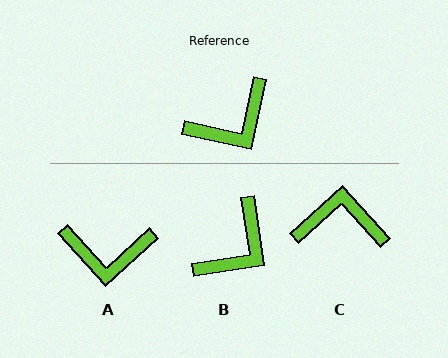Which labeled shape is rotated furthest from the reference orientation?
C, about 145 degrees away.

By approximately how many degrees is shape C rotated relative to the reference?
Approximately 145 degrees counter-clockwise.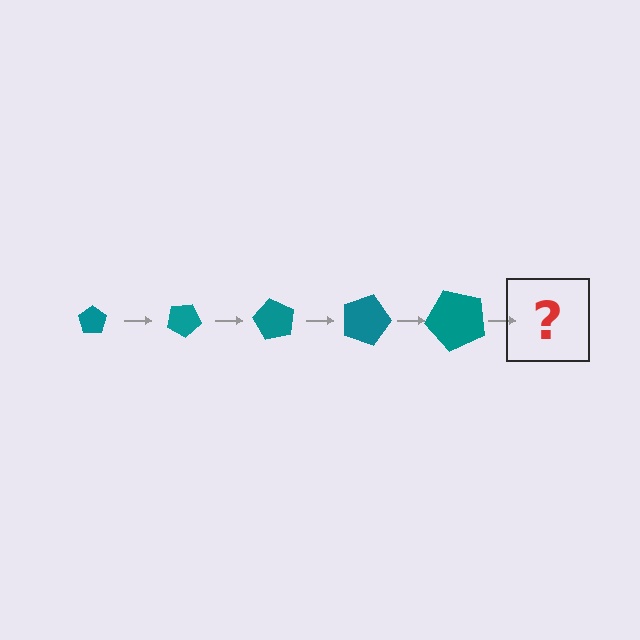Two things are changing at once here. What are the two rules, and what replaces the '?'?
The two rules are that the pentagon grows larger each step and it rotates 30 degrees each step. The '?' should be a pentagon, larger than the previous one and rotated 150 degrees from the start.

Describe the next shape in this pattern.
It should be a pentagon, larger than the previous one and rotated 150 degrees from the start.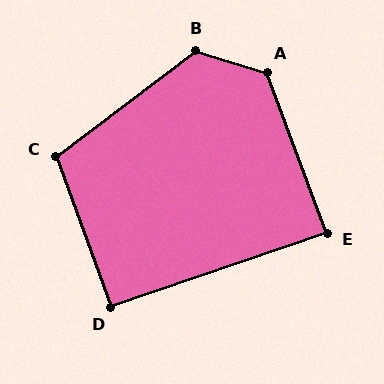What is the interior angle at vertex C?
Approximately 107 degrees (obtuse).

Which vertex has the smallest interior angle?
E, at approximately 89 degrees.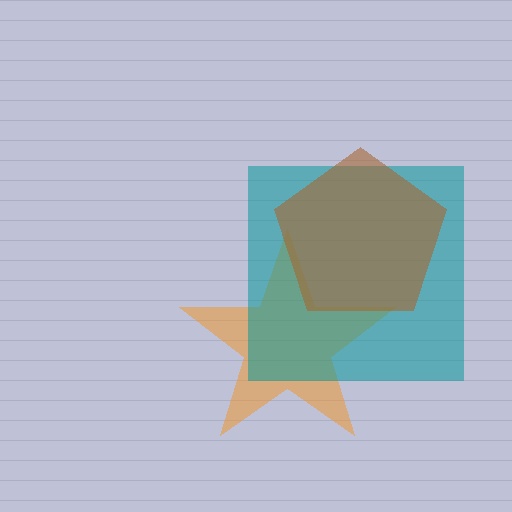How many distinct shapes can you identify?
There are 3 distinct shapes: an orange star, a teal square, a brown pentagon.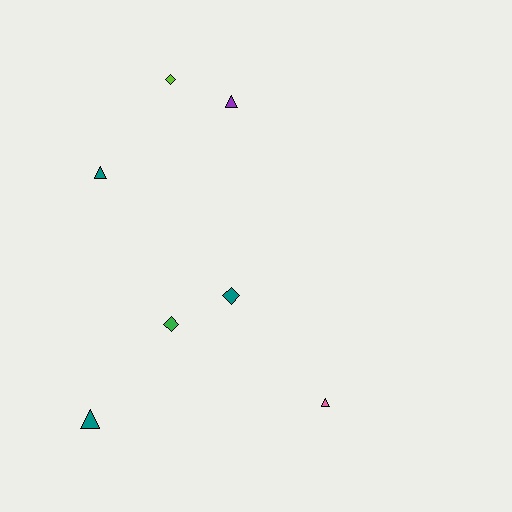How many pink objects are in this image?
There is 1 pink object.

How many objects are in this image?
There are 7 objects.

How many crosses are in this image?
There are no crosses.